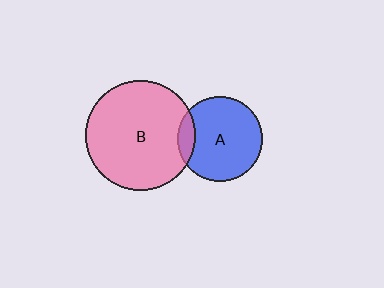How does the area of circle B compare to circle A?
Approximately 1.7 times.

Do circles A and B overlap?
Yes.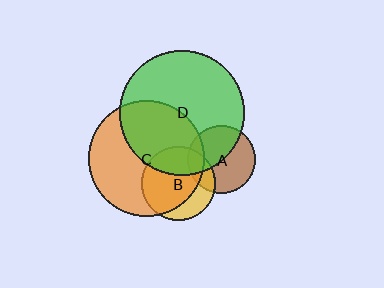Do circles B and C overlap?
Yes.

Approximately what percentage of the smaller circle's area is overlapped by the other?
Approximately 70%.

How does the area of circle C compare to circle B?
Approximately 2.5 times.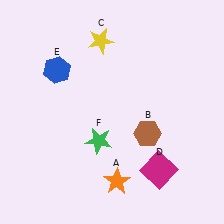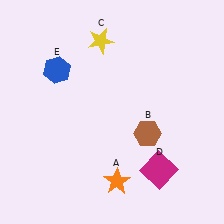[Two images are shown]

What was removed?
The green star (F) was removed in Image 2.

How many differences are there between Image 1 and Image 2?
There is 1 difference between the two images.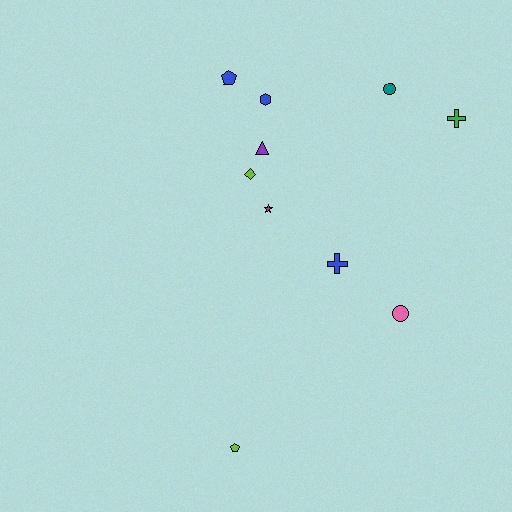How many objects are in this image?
There are 10 objects.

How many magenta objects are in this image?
There is 1 magenta object.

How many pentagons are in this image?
There are 2 pentagons.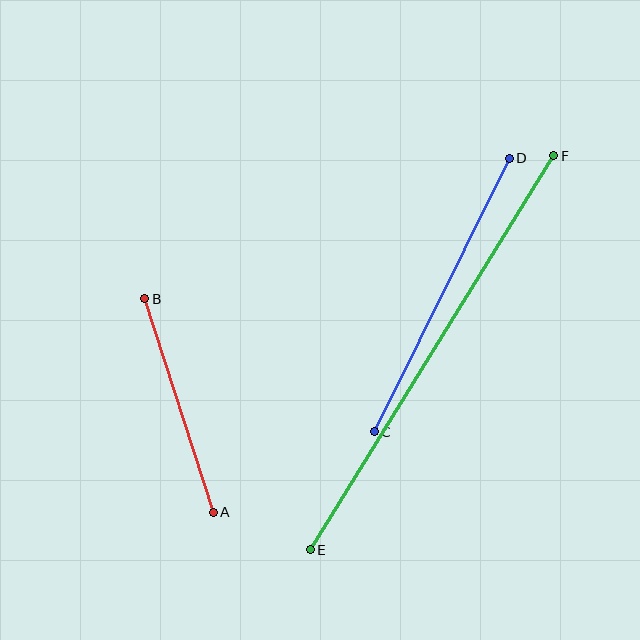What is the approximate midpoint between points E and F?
The midpoint is at approximately (432, 353) pixels.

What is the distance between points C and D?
The distance is approximately 305 pixels.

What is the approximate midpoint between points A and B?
The midpoint is at approximately (179, 405) pixels.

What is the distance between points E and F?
The distance is approximately 463 pixels.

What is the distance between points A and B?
The distance is approximately 224 pixels.